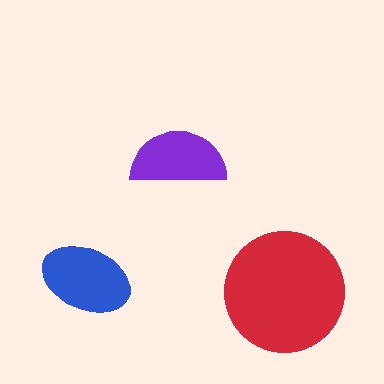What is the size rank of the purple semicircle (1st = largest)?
3rd.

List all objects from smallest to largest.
The purple semicircle, the blue ellipse, the red circle.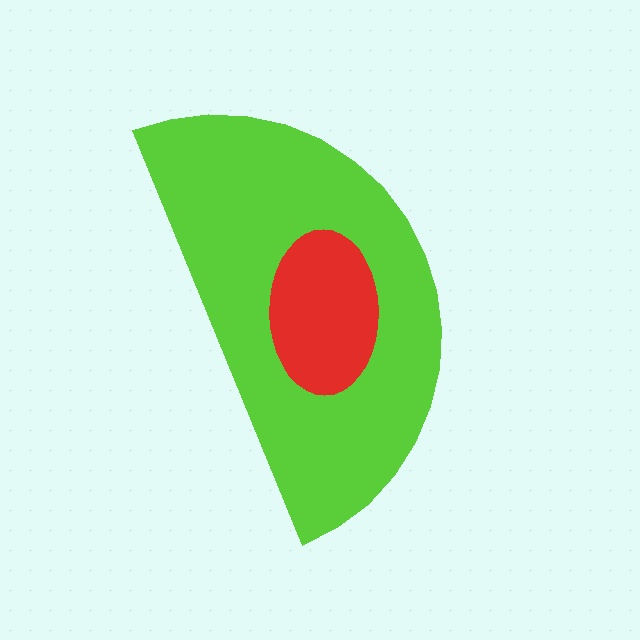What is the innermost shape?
The red ellipse.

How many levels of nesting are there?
2.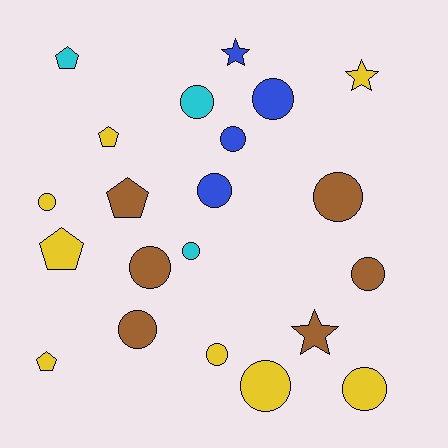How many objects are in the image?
There are 21 objects.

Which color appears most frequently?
Yellow, with 8 objects.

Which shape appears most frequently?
Circle, with 13 objects.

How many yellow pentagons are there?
There are 3 yellow pentagons.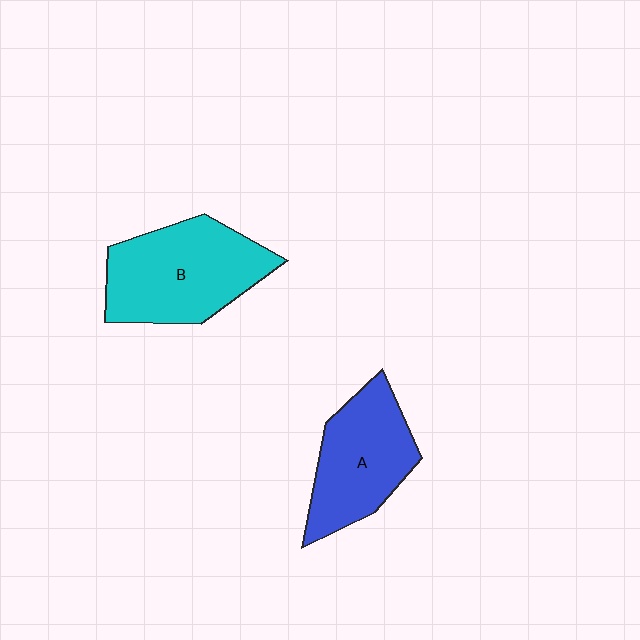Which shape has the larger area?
Shape B (cyan).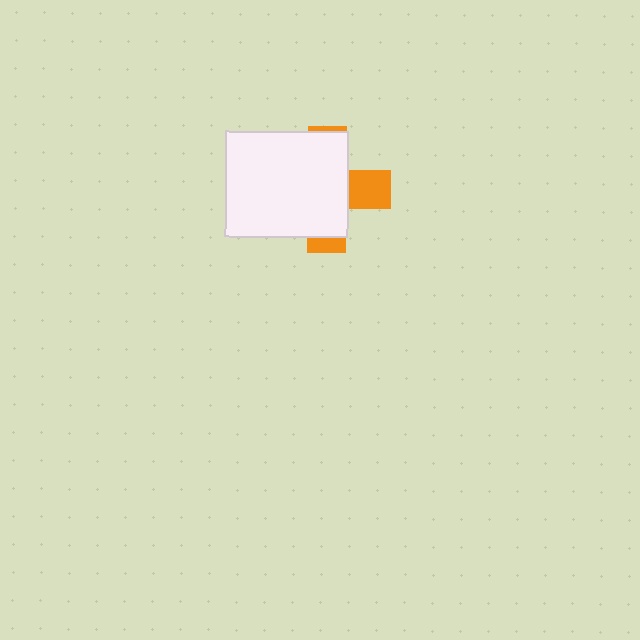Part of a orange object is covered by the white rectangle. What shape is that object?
It is a cross.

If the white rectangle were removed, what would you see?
You would see the complete orange cross.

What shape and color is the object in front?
The object in front is a white rectangle.